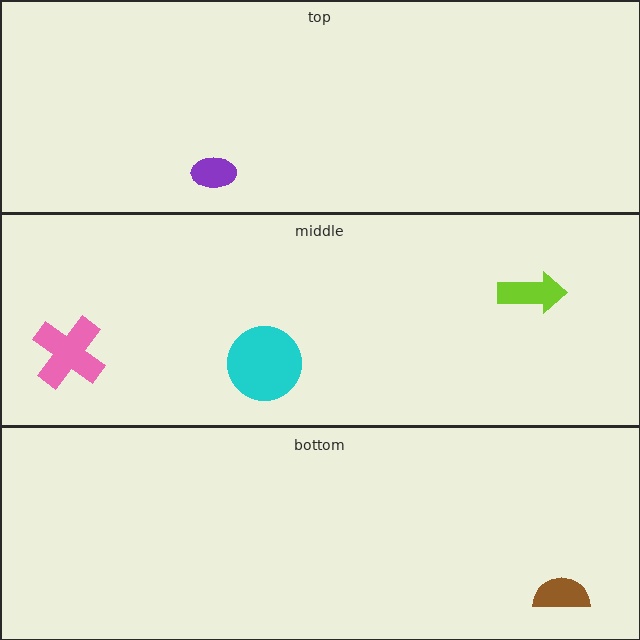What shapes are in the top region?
The purple ellipse.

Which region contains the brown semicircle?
The bottom region.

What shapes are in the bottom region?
The brown semicircle.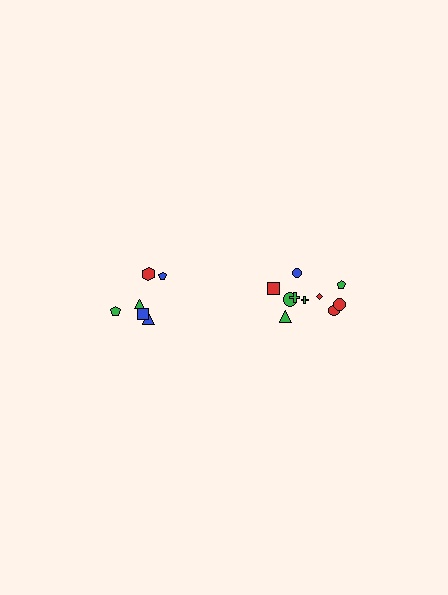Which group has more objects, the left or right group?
The right group.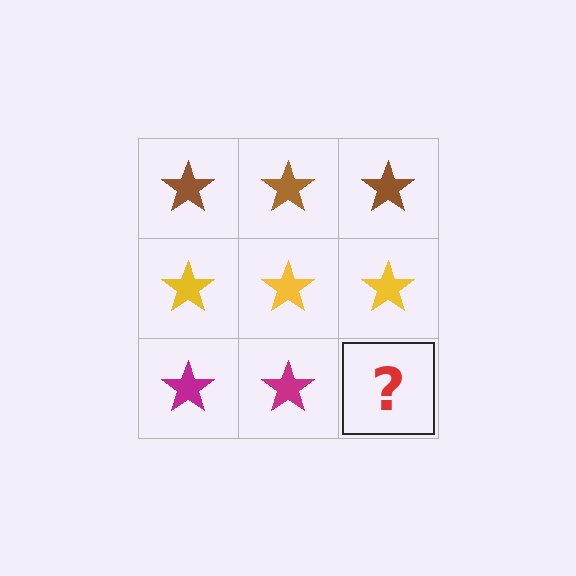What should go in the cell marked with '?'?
The missing cell should contain a magenta star.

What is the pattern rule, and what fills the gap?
The rule is that each row has a consistent color. The gap should be filled with a magenta star.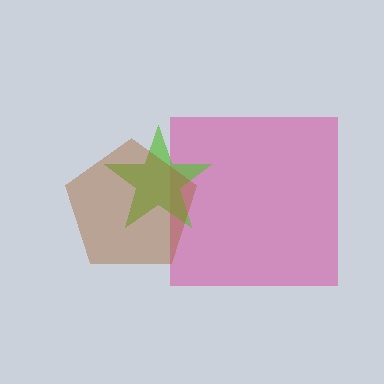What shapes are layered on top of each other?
The layered shapes are: a magenta square, a lime star, a brown pentagon.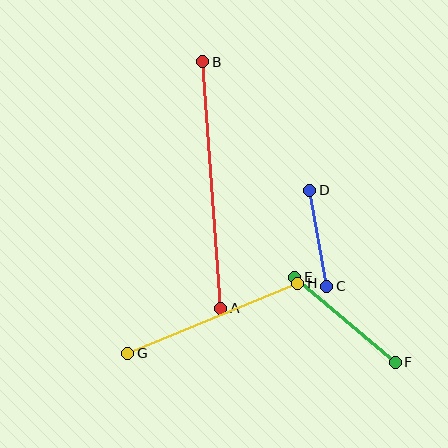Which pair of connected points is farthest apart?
Points A and B are farthest apart.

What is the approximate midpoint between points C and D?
The midpoint is at approximately (318, 238) pixels.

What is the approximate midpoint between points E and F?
The midpoint is at approximately (345, 320) pixels.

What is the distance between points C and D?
The distance is approximately 97 pixels.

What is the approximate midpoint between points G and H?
The midpoint is at approximately (213, 318) pixels.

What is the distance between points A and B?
The distance is approximately 247 pixels.